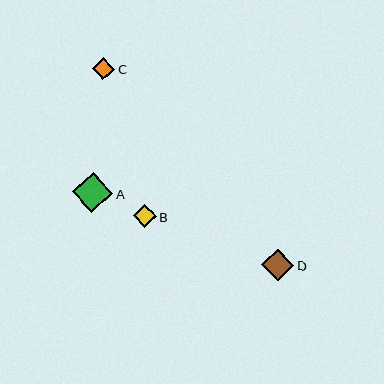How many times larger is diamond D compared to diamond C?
Diamond D is approximately 1.5 times the size of diamond C.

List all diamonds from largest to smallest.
From largest to smallest: A, D, B, C.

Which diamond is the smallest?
Diamond C is the smallest with a size of approximately 22 pixels.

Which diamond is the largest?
Diamond A is the largest with a size of approximately 40 pixels.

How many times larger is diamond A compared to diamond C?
Diamond A is approximately 1.8 times the size of diamond C.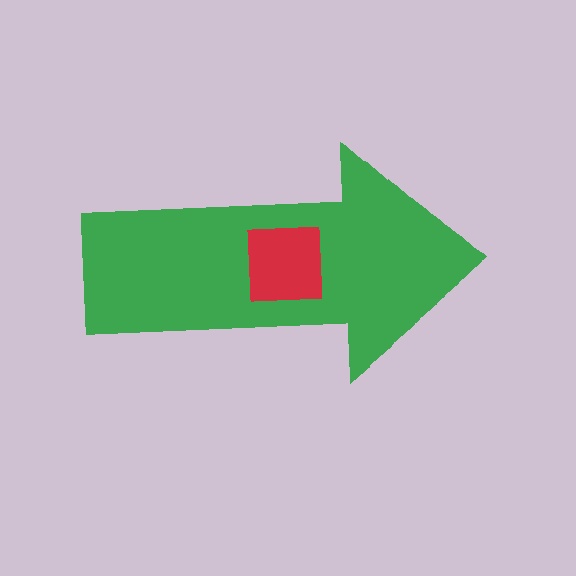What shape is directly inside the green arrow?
The red square.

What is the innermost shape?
The red square.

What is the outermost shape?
The green arrow.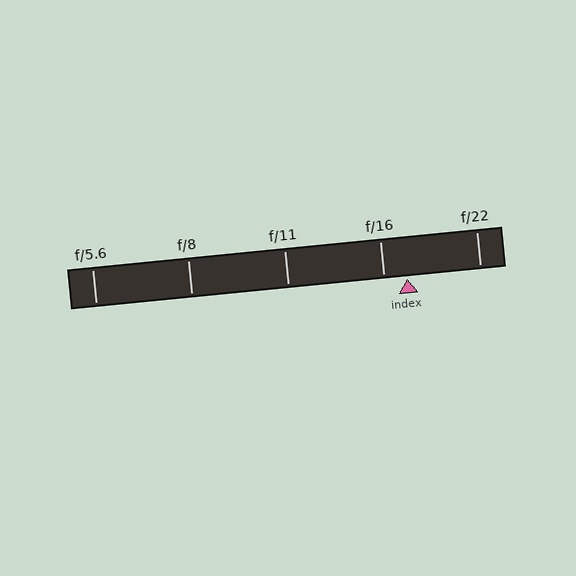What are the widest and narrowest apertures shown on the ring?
The widest aperture shown is f/5.6 and the narrowest is f/22.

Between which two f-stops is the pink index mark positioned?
The index mark is between f/16 and f/22.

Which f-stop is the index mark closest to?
The index mark is closest to f/16.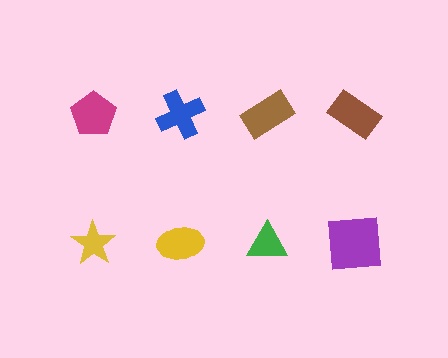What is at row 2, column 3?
A green triangle.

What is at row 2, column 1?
A yellow star.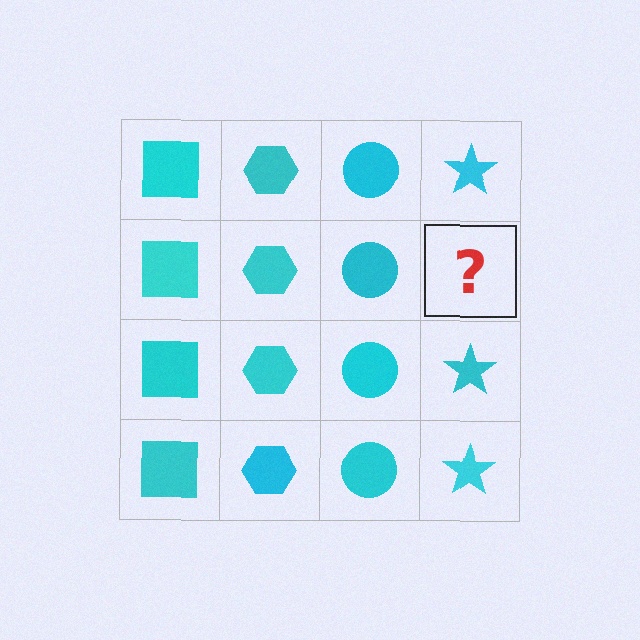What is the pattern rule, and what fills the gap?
The rule is that each column has a consistent shape. The gap should be filled with a cyan star.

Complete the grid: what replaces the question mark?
The question mark should be replaced with a cyan star.